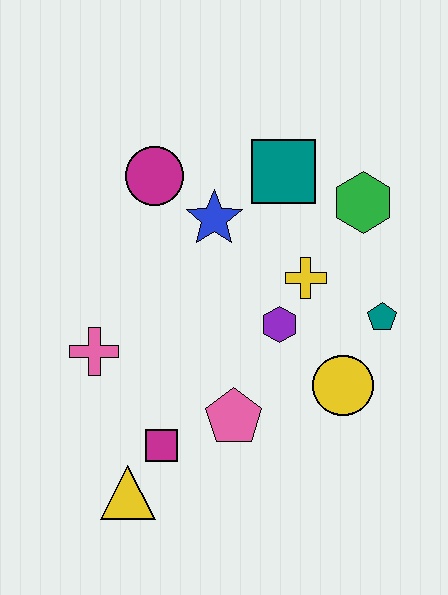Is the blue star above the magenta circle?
No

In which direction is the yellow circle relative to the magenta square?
The yellow circle is to the right of the magenta square.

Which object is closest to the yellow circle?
The teal pentagon is closest to the yellow circle.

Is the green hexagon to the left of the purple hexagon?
No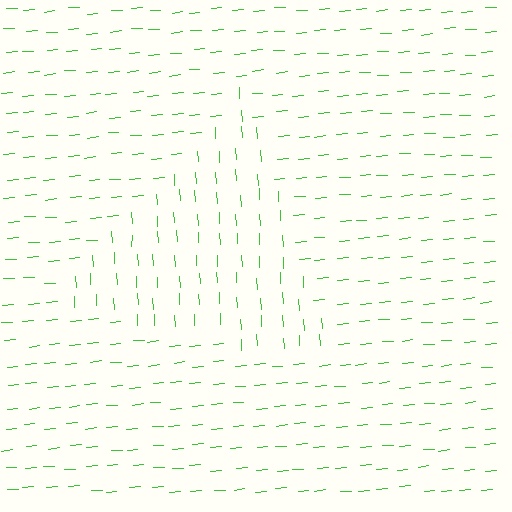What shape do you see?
I see a triangle.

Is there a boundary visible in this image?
Yes, there is a texture boundary formed by a change in line orientation.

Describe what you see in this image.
The image is filled with small green line segments. A triangle region in the image has lines oriented differently from the surrounding lines, creating a visible texture boundary.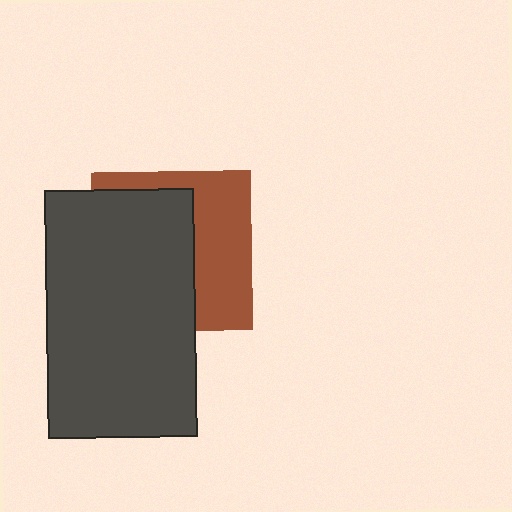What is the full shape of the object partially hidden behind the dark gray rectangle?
The partially hidden object is a brown square.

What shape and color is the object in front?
The object in front is a dark gray rectangle.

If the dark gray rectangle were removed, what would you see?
You would see the complete brown square.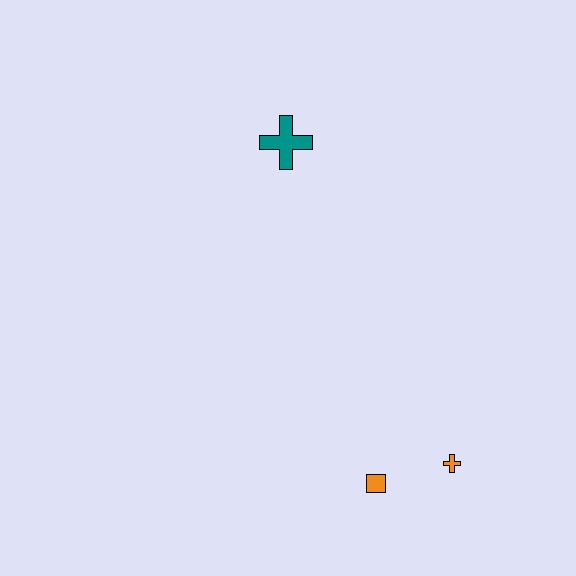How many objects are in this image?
There are 3 objects.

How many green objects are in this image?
There are no green objects.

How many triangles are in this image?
There are no triangles.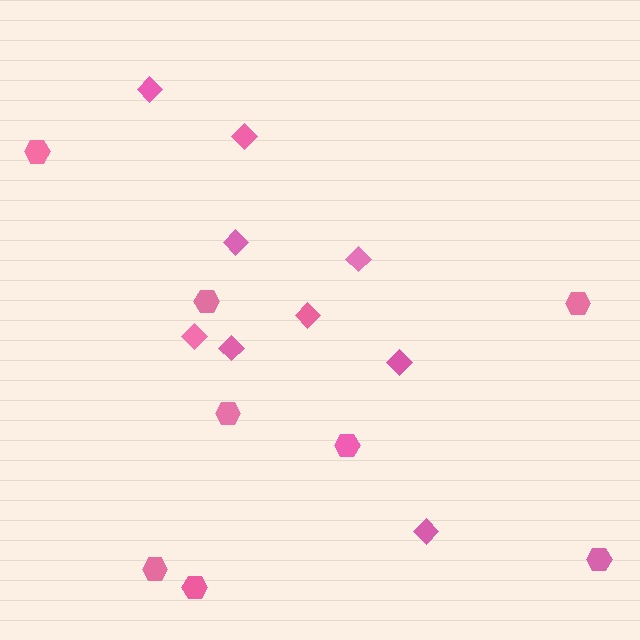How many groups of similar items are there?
There are 2 groups: one group of hexagons (8) and one group of diamonds (9).